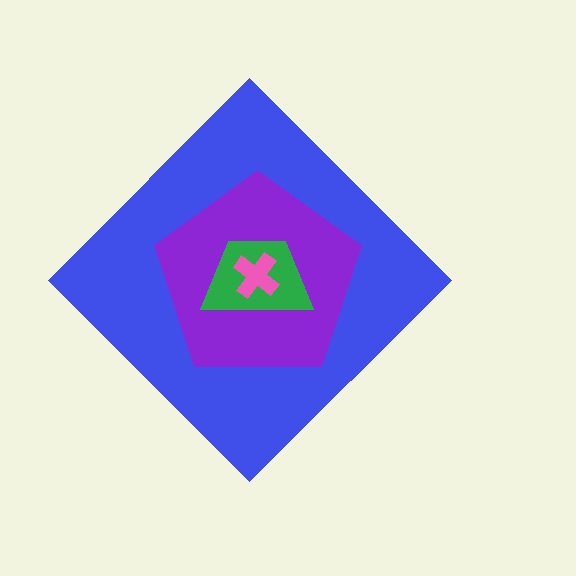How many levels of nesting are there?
4.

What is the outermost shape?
The blue diamond.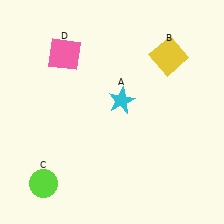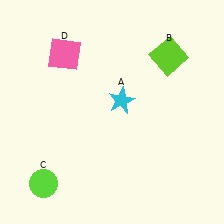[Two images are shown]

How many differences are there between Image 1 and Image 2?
There is 1 difference between the two images.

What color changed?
The square (B) changed from yellow in Image 1 to lime in Image 2.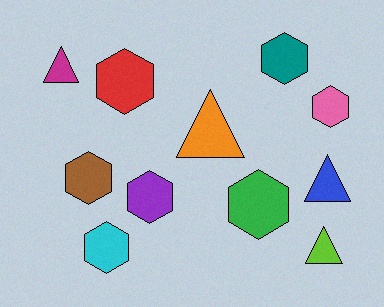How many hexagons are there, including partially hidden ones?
There are 7 hexagons.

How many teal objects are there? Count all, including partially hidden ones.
There is 1 teal object.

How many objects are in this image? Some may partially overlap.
There are 11 objects.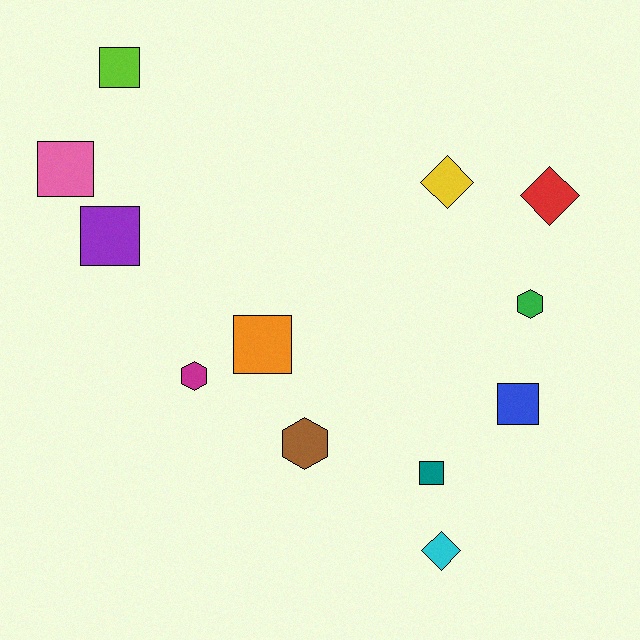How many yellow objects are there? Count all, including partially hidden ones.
There is 1 yellow object.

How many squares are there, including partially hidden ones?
There are 6 squares.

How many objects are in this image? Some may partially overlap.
There are 12 objects.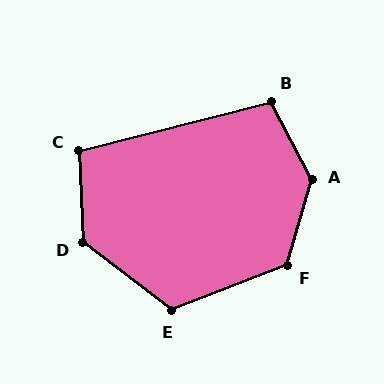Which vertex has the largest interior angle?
A, at approximately 137 degrees.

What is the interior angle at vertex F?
Approximately 127 degrees (obtuse).